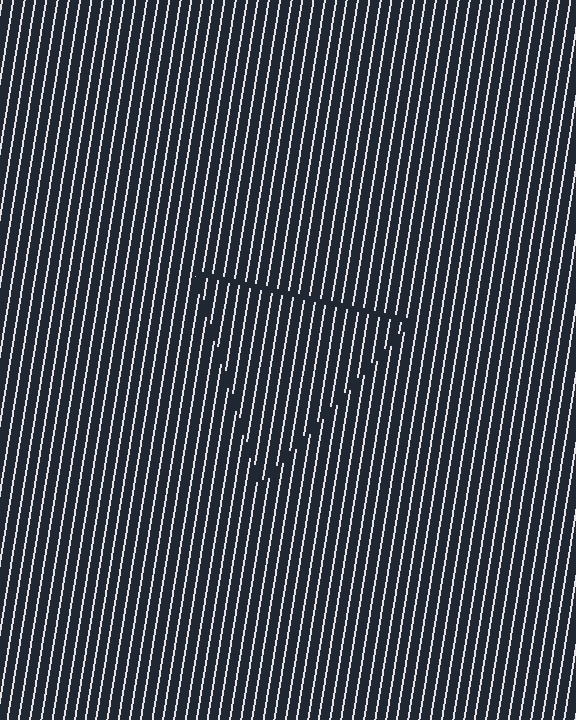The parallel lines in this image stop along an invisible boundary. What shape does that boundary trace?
An illusory triangle. The interior of the shape contains the same grating, shifted by half a period — the contour is defined by the phase discontinuity where line-ends from the inner and outer gratings abut.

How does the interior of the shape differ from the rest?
The interior of the shape contains the same grating, shifted by half a period — the contour is defined by the phase discontinuity where line-ends from the inner and outer gratings abut.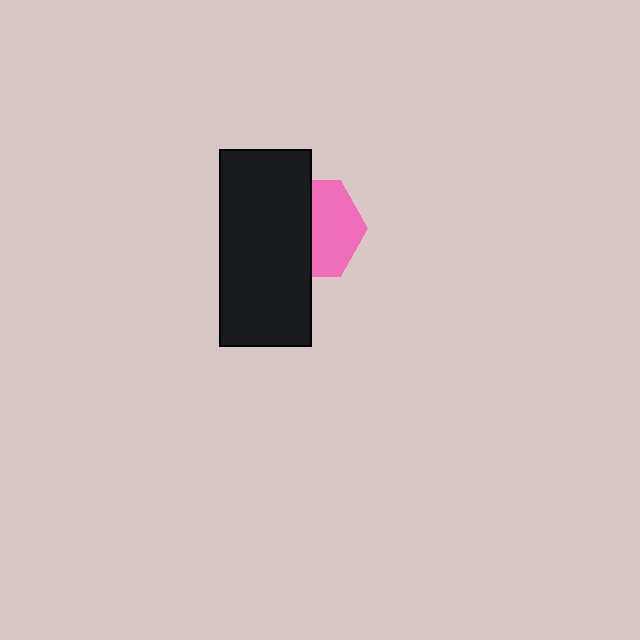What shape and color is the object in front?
The object in front is a black rectangle.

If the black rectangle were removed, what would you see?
You would see the complete pink hexagon.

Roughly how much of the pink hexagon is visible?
About half of it is visible (roughly 51%).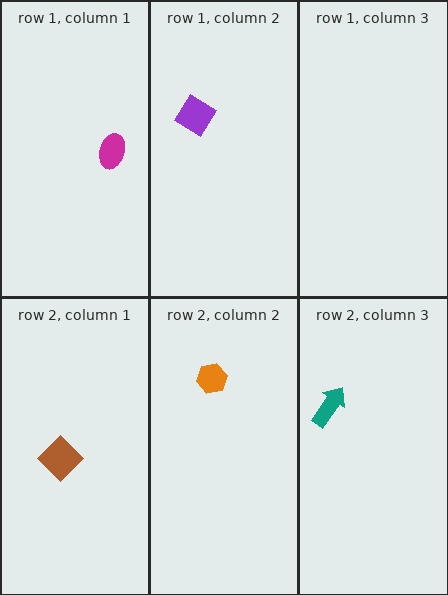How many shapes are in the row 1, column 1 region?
1.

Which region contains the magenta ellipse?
The row 1, column 1 region.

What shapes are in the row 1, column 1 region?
The magenta ellipse.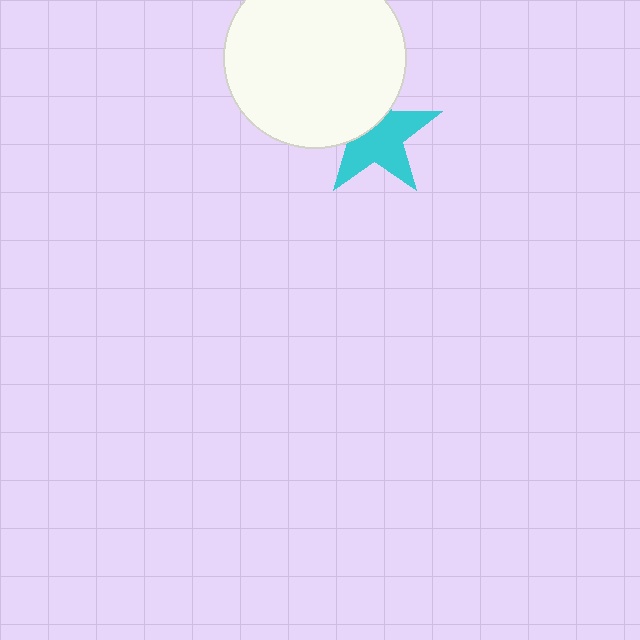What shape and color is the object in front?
The object in front is a white circle.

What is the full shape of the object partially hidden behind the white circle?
The partially hidden object is a cyan star.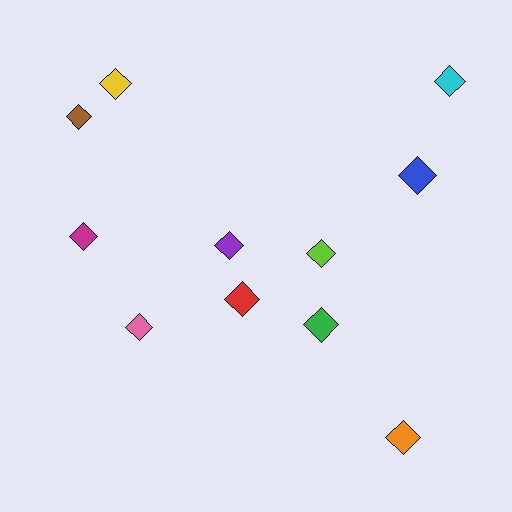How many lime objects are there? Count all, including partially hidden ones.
There is 1 lime object.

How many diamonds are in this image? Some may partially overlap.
There are 11 diamonds.